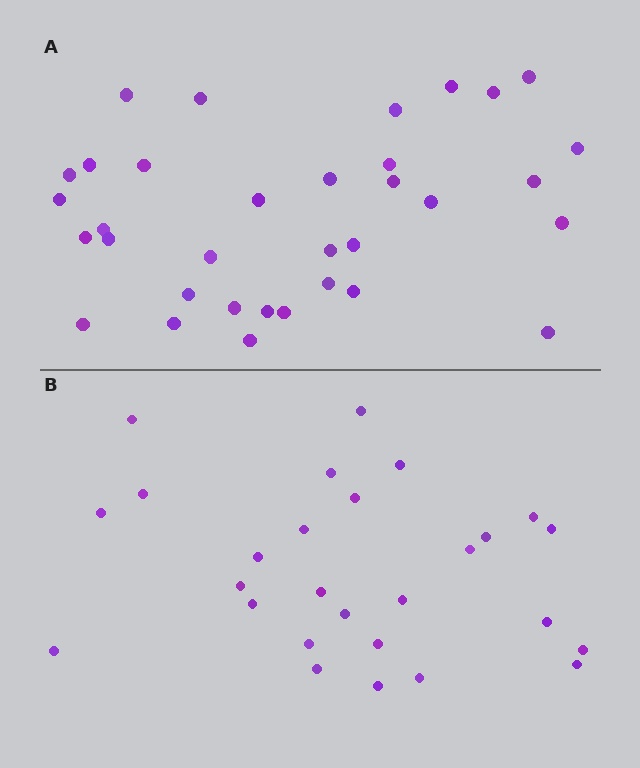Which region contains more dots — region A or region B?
Region A (the top region) has more dots.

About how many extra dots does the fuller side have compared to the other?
Region A has roughly 8 or so more dots than region B.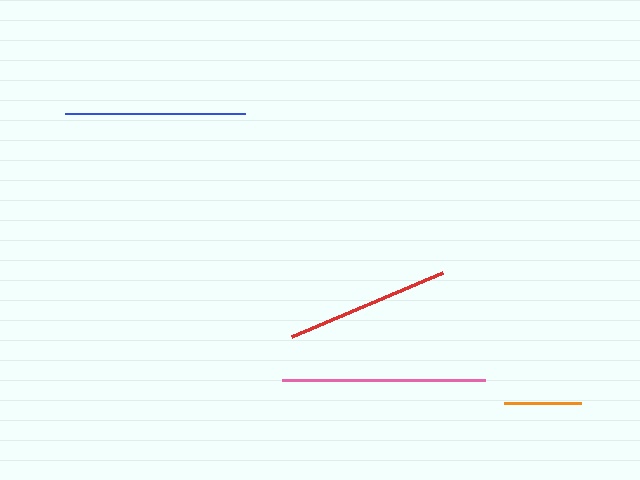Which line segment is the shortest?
The orange line is the shortest at approximately 77 pixels.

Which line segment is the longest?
The pink line is the longest at approximately 203 pixels.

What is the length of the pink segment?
The pink segment is approximately 203 pixels long.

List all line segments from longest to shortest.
From longest to shortest: pink, blue, red, orange.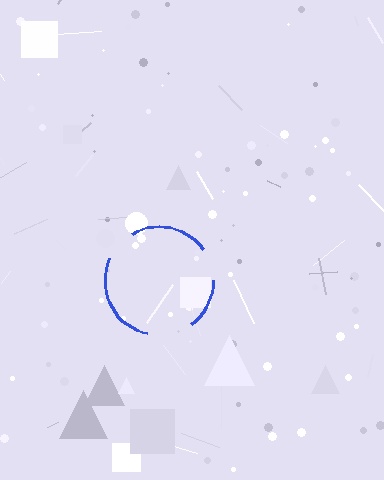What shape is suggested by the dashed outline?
The dashed outline suggests a circle.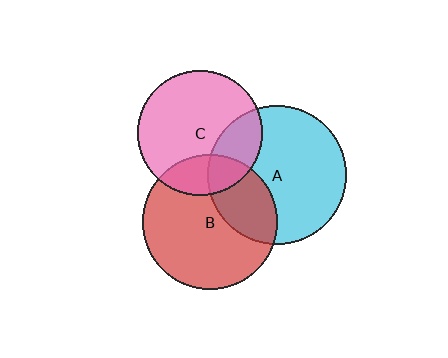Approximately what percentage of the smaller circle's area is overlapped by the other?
Approximately 30%.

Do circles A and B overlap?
Yes.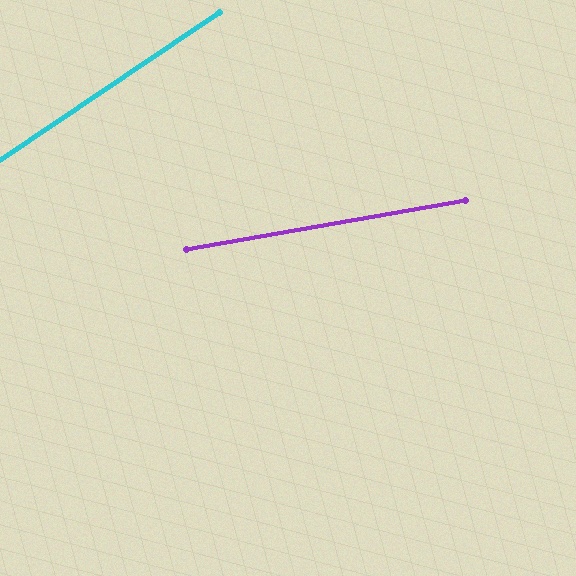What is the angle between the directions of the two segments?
Approximately 24 degrees.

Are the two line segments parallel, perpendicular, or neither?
Neither parallel nor perpendicular — they differ by about 24°.